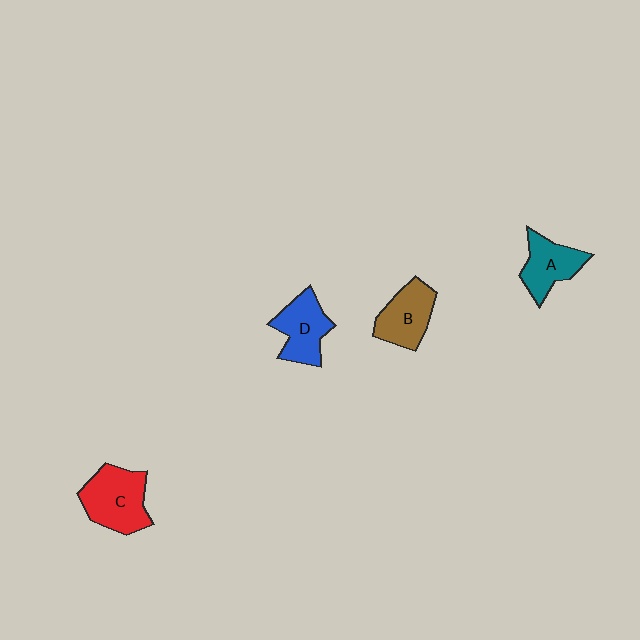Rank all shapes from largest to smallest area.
From largest to smallest: C (red), D (blue), B (brown), A (teal).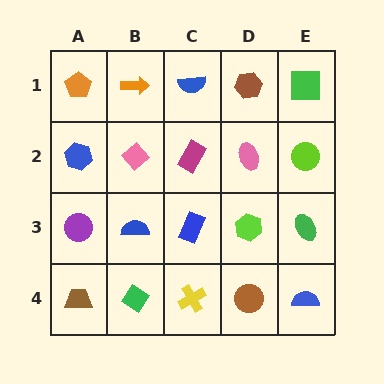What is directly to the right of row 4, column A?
A green diamond.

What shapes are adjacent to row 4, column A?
A purple circle (row 3, column A), a green diamond (row 4, column B).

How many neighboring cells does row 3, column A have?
3.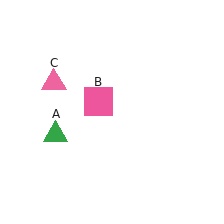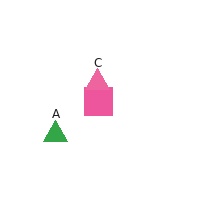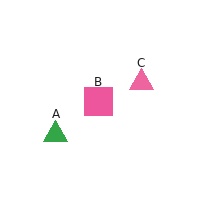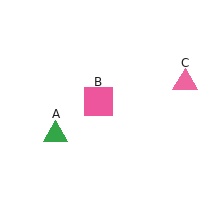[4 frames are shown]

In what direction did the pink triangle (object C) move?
The pink triangle (object C) moved right.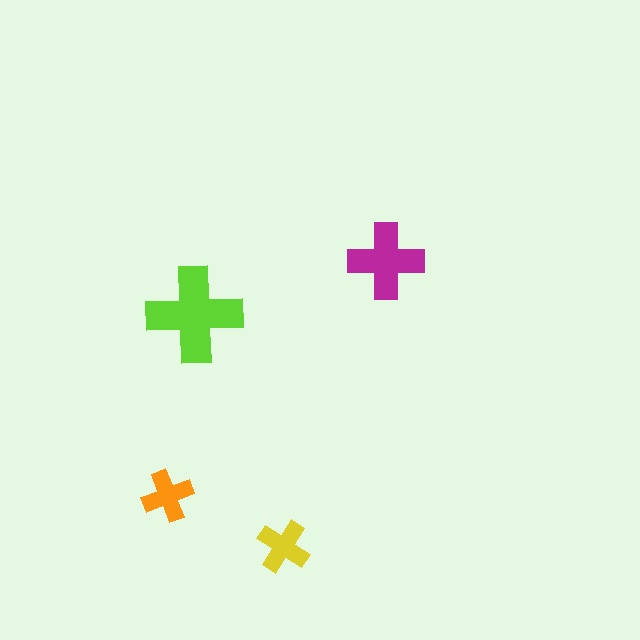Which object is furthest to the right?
The magenta cross is rightmost.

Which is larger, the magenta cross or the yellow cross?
The magenta one.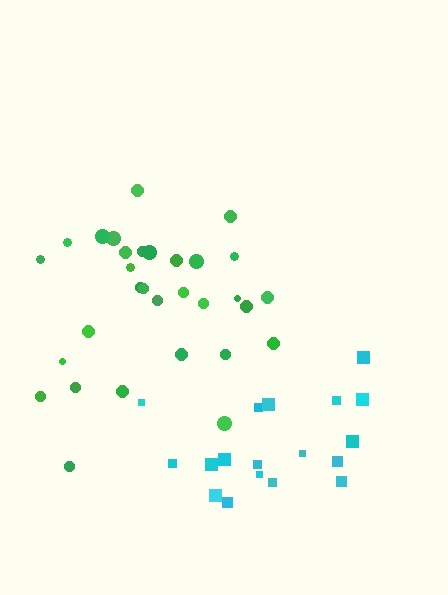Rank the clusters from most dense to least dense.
green, cyan.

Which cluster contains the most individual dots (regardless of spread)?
Green (31).